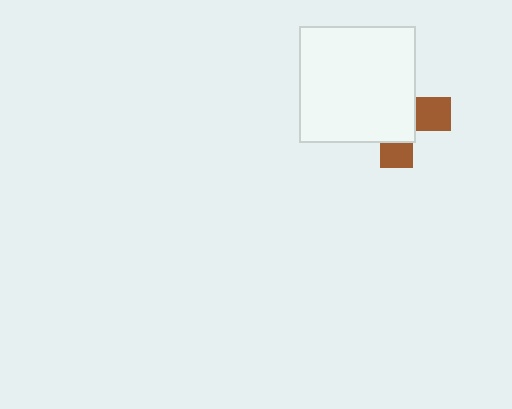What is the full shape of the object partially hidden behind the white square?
The partially hidden object is a brown cross.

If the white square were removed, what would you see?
You would see the complete brown cross.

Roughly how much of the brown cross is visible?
A small part of it is visible (roughly 33%).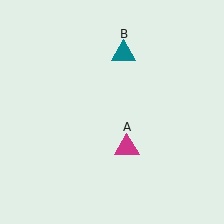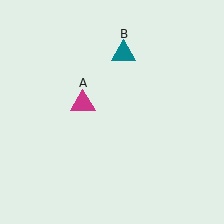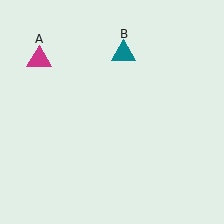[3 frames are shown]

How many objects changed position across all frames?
1 object changed position: magenta triangle (object A).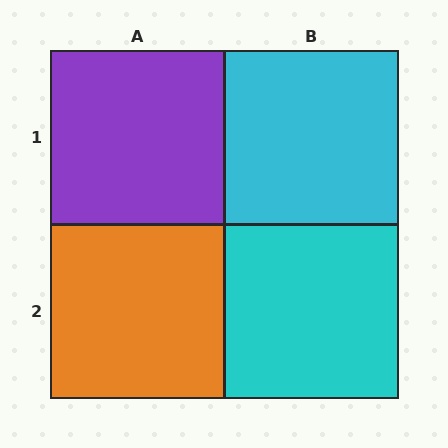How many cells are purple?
1 cell is purple.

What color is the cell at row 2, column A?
Orange.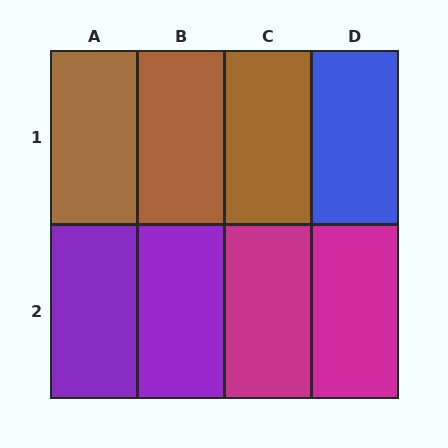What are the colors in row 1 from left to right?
Brown, brown, brown, blue.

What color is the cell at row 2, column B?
Purple.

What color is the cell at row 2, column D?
Magenta.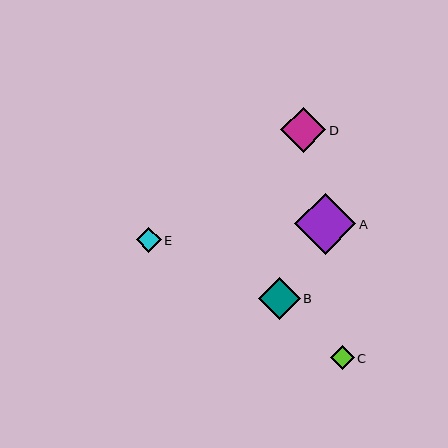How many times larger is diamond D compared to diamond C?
Diamond D is approximately 1.9 times the size of diamond C.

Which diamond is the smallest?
Diamond C is the smallest with a size of approximately 24 pixels.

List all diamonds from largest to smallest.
From largest to smallest: A, D, B, E, C.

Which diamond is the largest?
Diamond A is the largest with a size of approximately 61 pixels.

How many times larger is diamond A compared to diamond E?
Diamond A is approximately 2.4 times the size of diamond E.